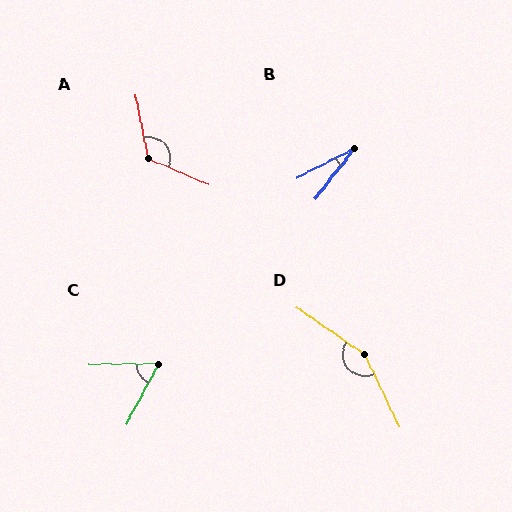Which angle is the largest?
D, at approximately 151 degrees.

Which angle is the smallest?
B, at approximately 25 degrees.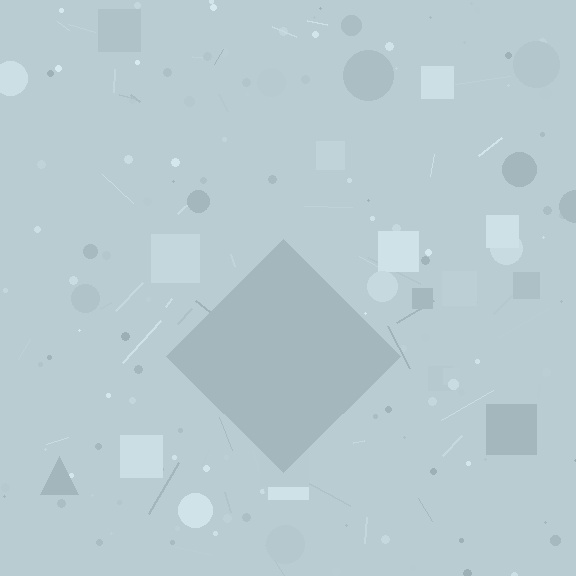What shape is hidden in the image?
A diamond is hidden in the image.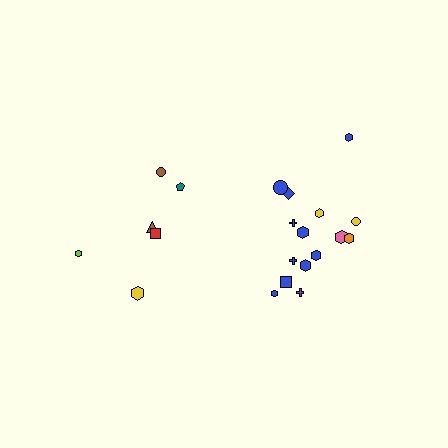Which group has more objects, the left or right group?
The right group.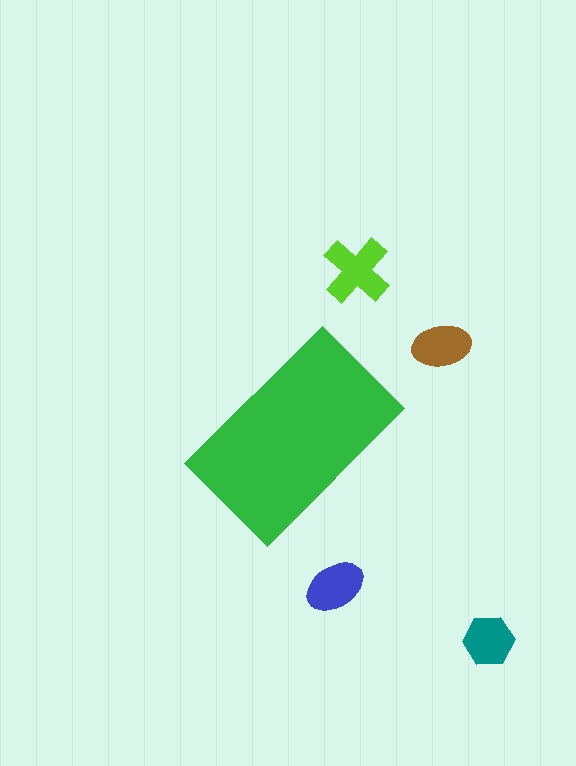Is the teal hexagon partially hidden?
No, the teal hexagon is fully visible.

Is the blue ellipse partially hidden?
No, the blue ellipse is fully visible.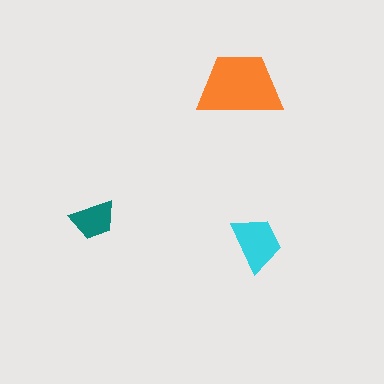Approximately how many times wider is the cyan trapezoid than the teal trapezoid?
About 1.5 times wider.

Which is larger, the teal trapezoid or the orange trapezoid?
The orange one.